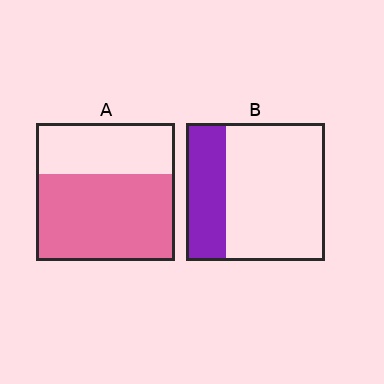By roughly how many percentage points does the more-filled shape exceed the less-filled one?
By roughly 35 percentage points (A over B).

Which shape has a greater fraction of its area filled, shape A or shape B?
Shape A.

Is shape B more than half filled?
No.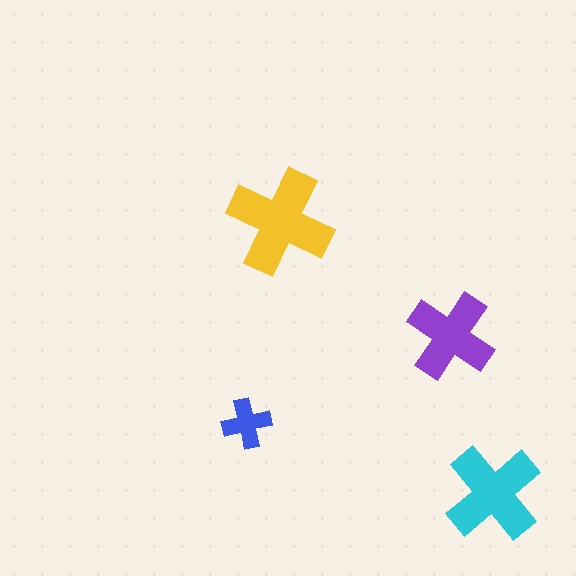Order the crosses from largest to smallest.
the yellow one, the cyan one, the purple one, the blue one.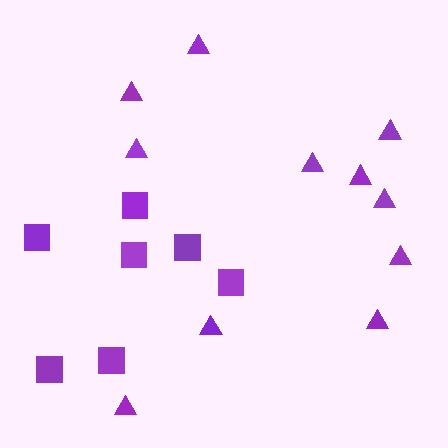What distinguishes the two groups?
There are 2 groups: one group of triangles (11) and one group of squares (7).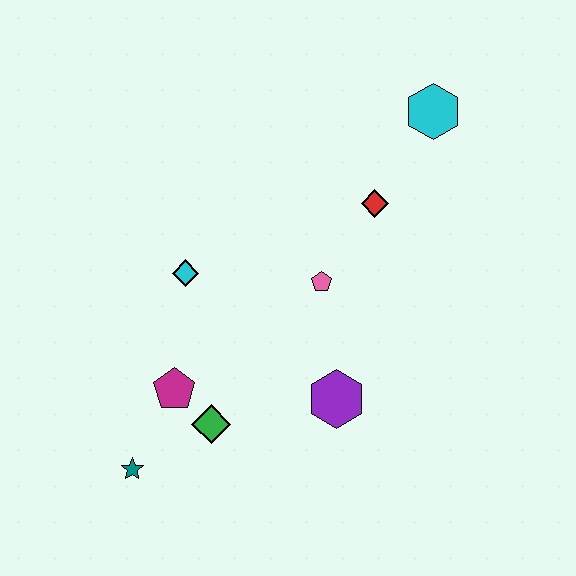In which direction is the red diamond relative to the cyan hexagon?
The red diamond is below the cyan hexagon.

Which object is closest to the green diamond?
The magenta pentagon is closest to the green diamond.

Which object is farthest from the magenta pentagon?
The cyan hexagon is farthest from the magenta pentagon.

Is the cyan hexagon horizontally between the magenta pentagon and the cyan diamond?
No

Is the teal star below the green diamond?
Yes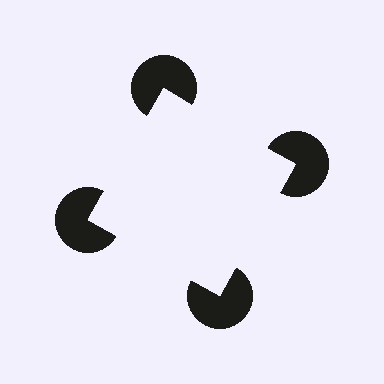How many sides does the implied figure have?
4 sides.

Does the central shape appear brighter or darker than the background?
It typically appears slightly brighter than the background, even though no actual brightness change is drawn.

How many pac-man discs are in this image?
There are 4 — one at each vertex of the illusory square.